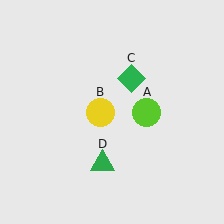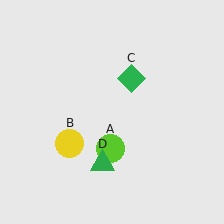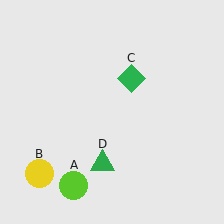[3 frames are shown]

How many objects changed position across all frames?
2 objects changed position: lime circle (object A), yellow circle (object B).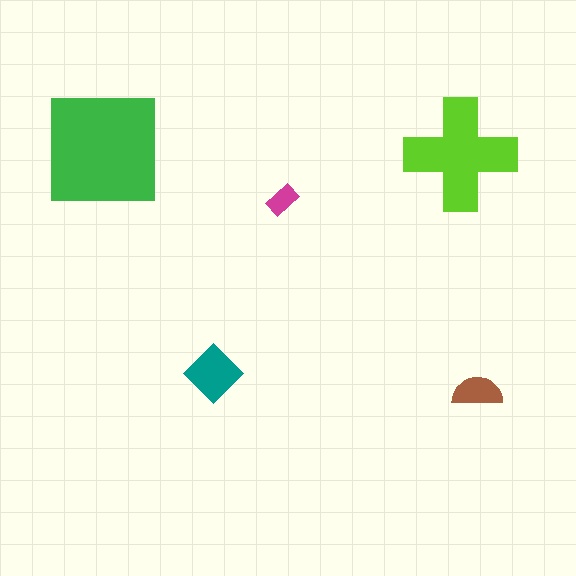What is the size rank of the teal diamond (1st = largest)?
3rd.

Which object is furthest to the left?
The green square is leftmost.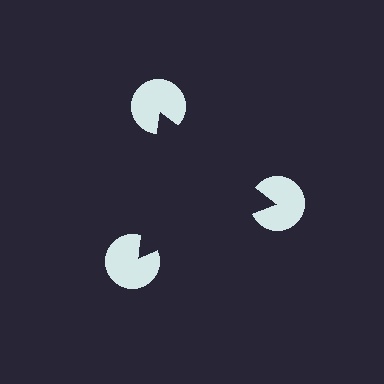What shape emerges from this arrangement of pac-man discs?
An illusory triangle — its edges are inferred from the aligned wedge cuts in the pac-man discs, not physically drawn.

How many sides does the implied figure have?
3 sides.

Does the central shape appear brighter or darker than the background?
It typically appears slightly darker than the background, even though no actual brightness change is drawn.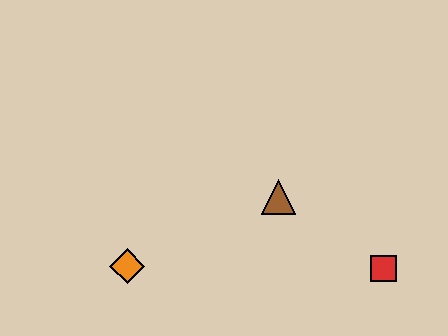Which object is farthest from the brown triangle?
The orange diamond is farthest from the brown triangle.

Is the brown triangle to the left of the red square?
Yes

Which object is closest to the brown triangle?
The red square is closest to the brown triangle.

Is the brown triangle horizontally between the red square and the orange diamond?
Yes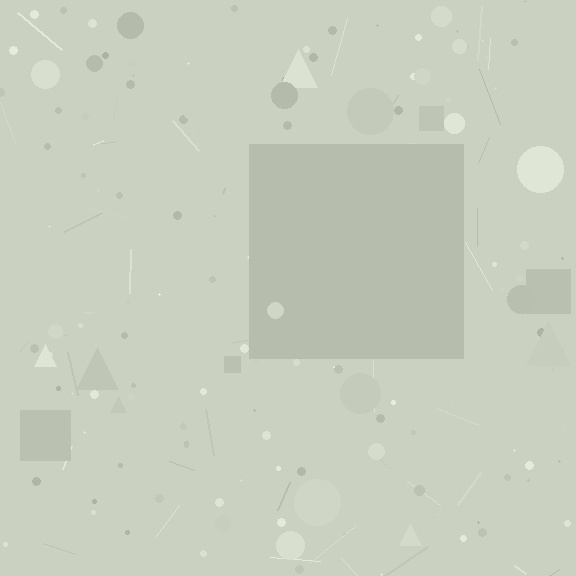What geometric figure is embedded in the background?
A square is embedded in the background.